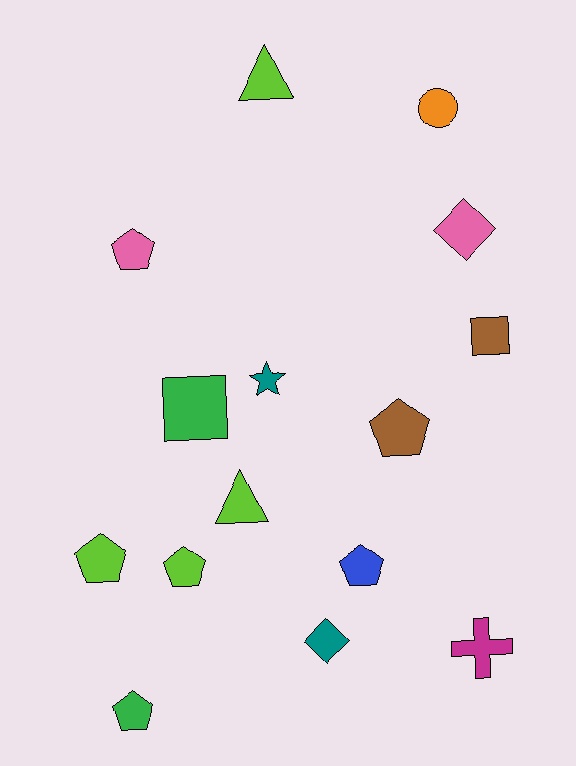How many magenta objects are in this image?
There is 1 magenta object.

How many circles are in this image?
There is 1 circle.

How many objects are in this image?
There are 15 objects.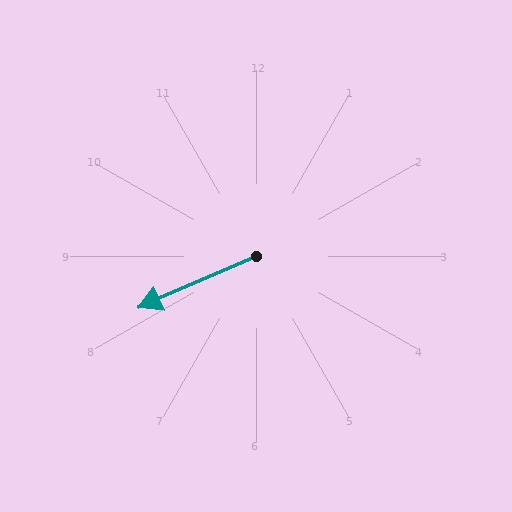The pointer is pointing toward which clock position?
Roughly 8 o'clock.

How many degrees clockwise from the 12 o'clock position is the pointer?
Approximately 246 degrees.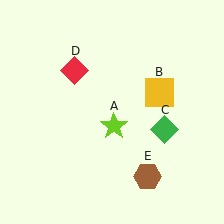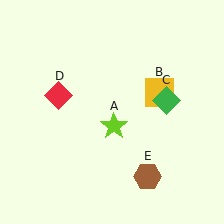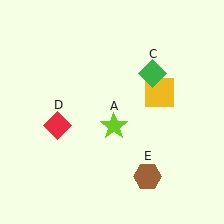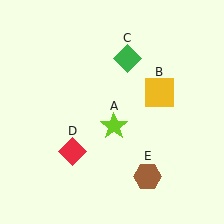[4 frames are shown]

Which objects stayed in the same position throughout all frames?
Lime star (object A) and yellow square (object B) and brown hexagon (object E) remained stationary.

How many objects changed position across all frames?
2 objects changed position: green diamond (object C), red diamond (object D).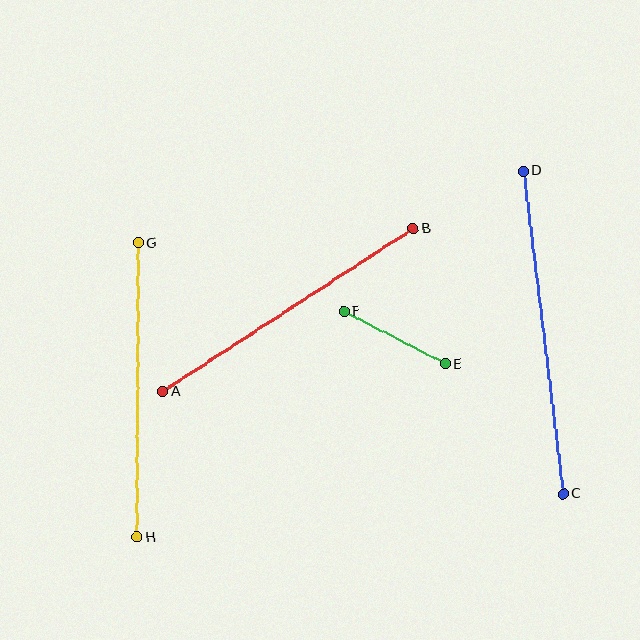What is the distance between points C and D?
The distance is approximately 325 pixels.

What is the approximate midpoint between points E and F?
The midpoint is at approximately (394, 337) pixels.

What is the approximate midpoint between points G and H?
The midpoint is at approximately (137, 390) pixels.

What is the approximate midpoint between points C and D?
The midpoint is at approximately (543, 333) pixels.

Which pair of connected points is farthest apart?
Points C and D are farthest apart.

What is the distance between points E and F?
The distance is approximately 114 pixels.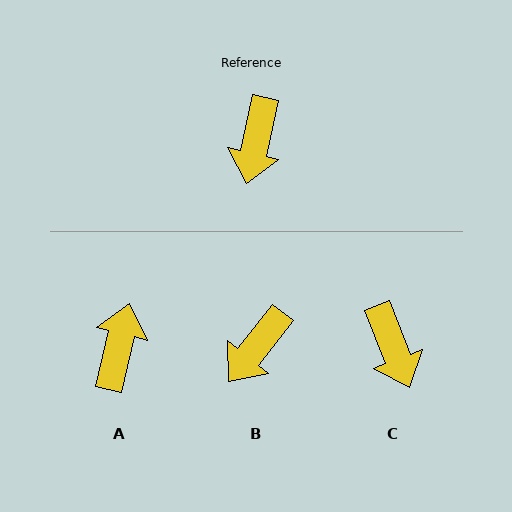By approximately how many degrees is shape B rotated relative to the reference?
Approximately 26 degrees clockwise.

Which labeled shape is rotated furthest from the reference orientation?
A, about 179 degrees away.